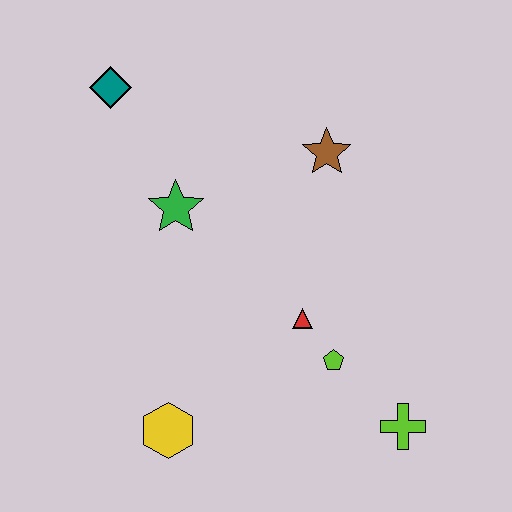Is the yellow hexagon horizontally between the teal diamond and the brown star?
Yes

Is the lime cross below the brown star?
Yes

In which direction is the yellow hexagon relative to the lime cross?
The yellow hexagon is to the left of the lime cross.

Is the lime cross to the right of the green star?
Yes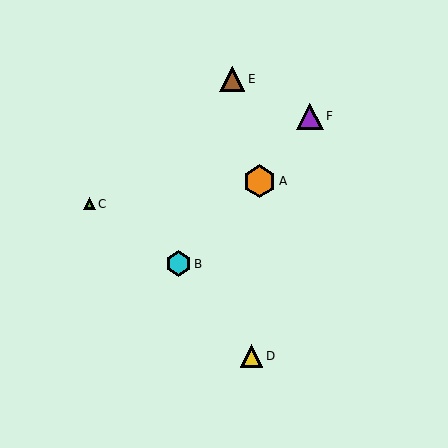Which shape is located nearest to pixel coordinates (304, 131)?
The purple triangle (labeled F) at (310, 116) is nearest to that location.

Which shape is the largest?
The orange hexagon (labeled A) is the largest.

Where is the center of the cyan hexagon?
The center of the cyan hexagon is at (178, 264).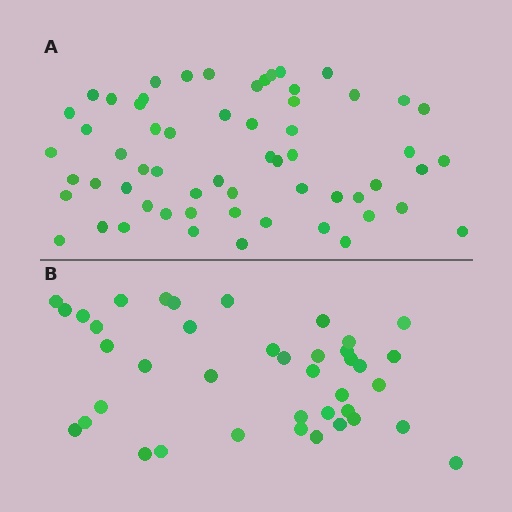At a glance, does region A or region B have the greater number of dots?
Region A (the top region) has more dots.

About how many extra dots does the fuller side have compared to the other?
Region A has approximately 20 more dots than region B.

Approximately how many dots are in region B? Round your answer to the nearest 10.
About 40 dots.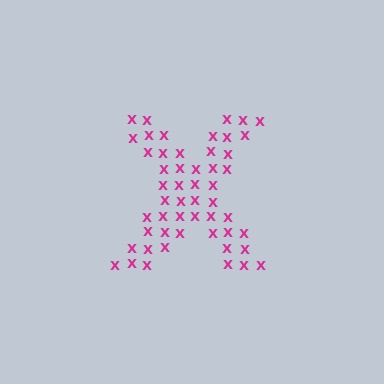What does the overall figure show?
The overall figure shows the letter X.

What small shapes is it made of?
It is made of small letter X's.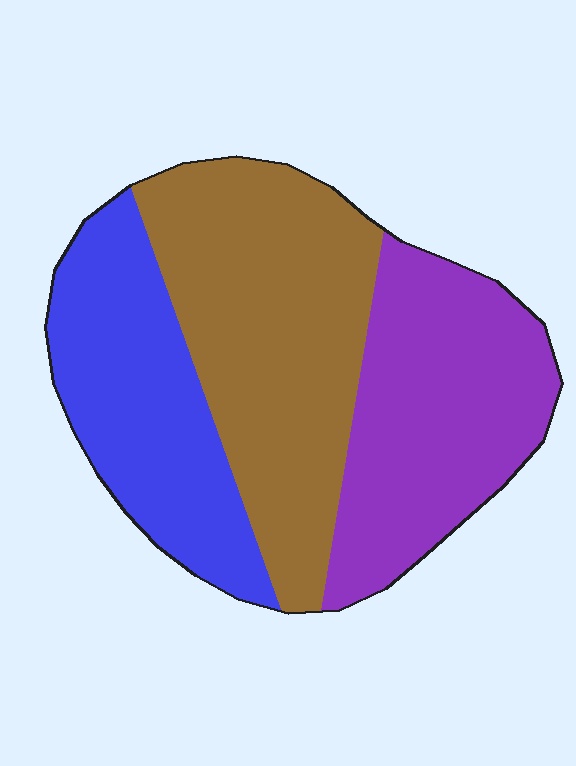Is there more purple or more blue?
Purple.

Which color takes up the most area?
Brown, at roughly 40%.